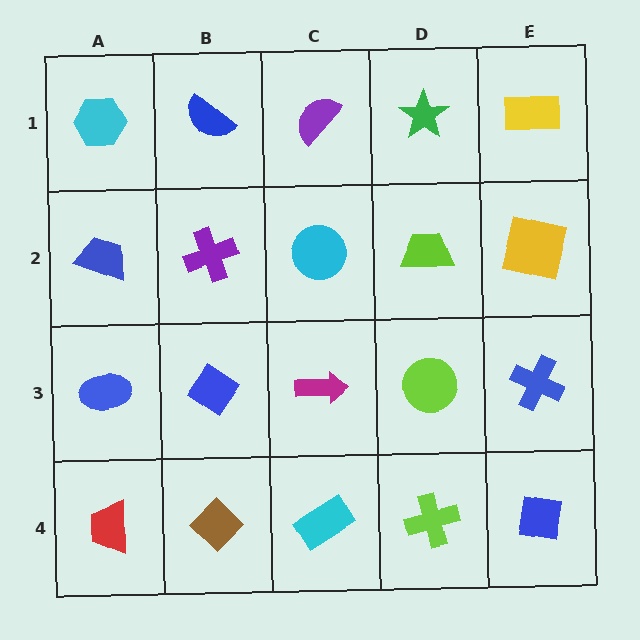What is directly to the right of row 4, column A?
A brown diamond.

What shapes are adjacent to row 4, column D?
A lime circle (row 3, column D), a cyan rectangle (row 4, column C), a blue square (row 4, column E).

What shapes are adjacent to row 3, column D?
A lime trapezoid (row 2, column D), a lime cross (row 4, column D), a magenta arrow (row 3, column C), a blue cross (row 3, column E).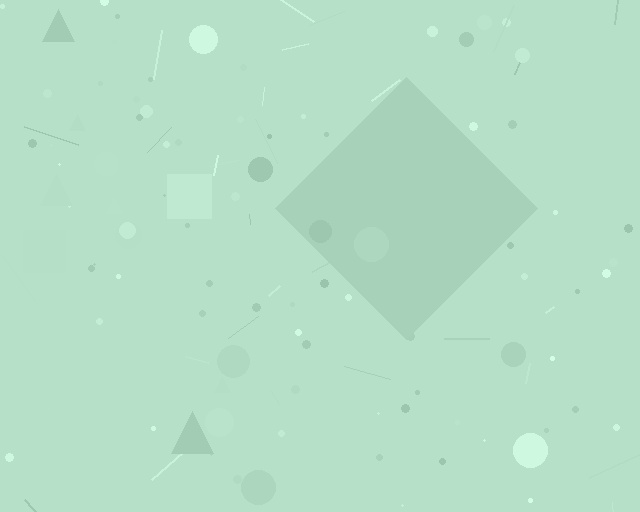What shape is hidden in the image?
A diamond is hidden in the image.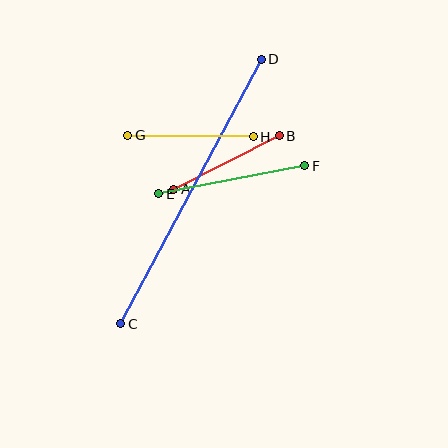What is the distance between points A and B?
The distance is approximately 118 pixels.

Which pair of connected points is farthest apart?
Points C and D are farthest apart.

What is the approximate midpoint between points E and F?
The midpoint is at approximately (232, 180) pixels.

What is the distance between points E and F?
The distance is approximately 149 pixels.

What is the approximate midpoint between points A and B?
The midpoint is at approximately (226, 162) pixels.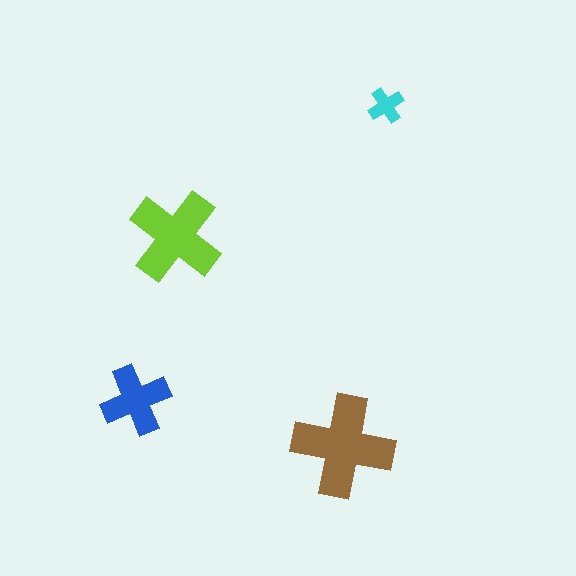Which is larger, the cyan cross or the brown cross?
The brown one.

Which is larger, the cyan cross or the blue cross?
The blue one.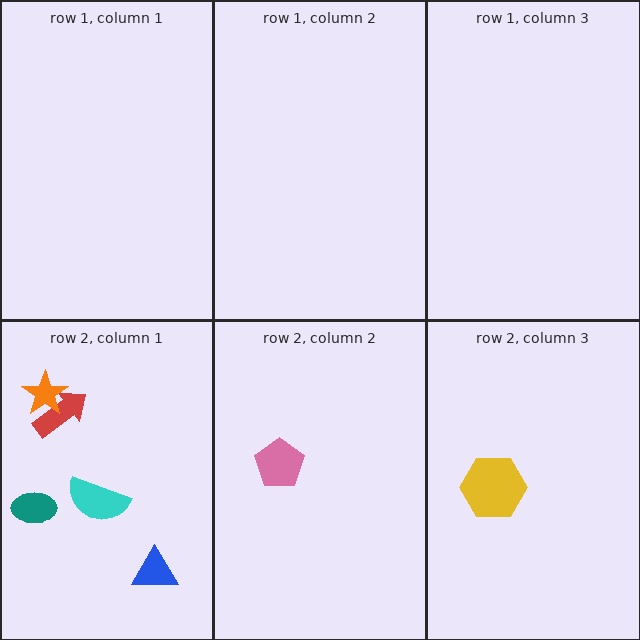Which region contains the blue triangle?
The row 2, column 1 region.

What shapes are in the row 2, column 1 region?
The cyan semicircle, the teal ellipse, the red arrow, the blue triangle, the orange star.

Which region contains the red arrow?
The row 2, column 1 region.